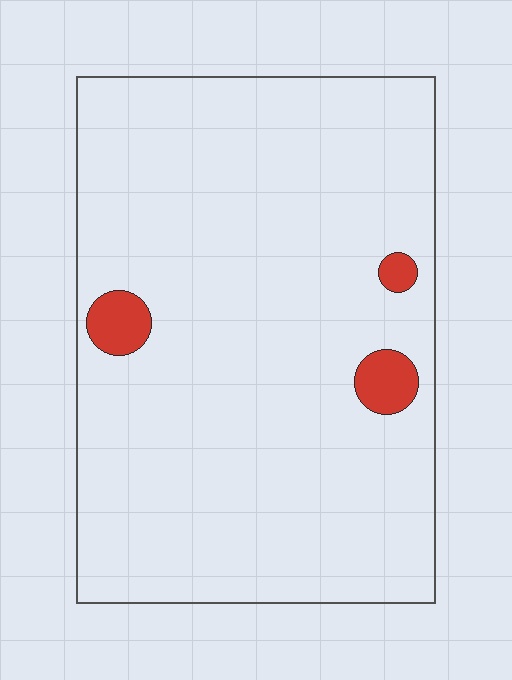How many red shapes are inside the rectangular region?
3.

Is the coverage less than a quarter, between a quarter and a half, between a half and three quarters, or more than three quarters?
Less than a quarter.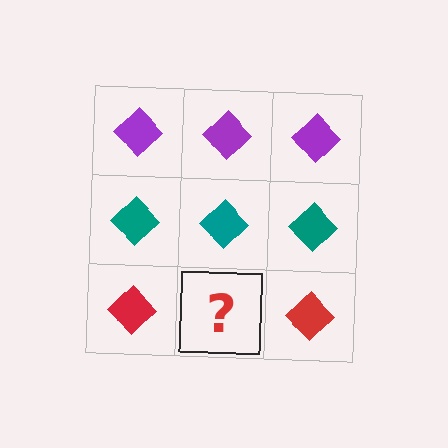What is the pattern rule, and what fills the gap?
The rule is that each row has a consistent color. The gap should be filled with a red diamond.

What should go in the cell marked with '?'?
The missing cell should contain a red diamond.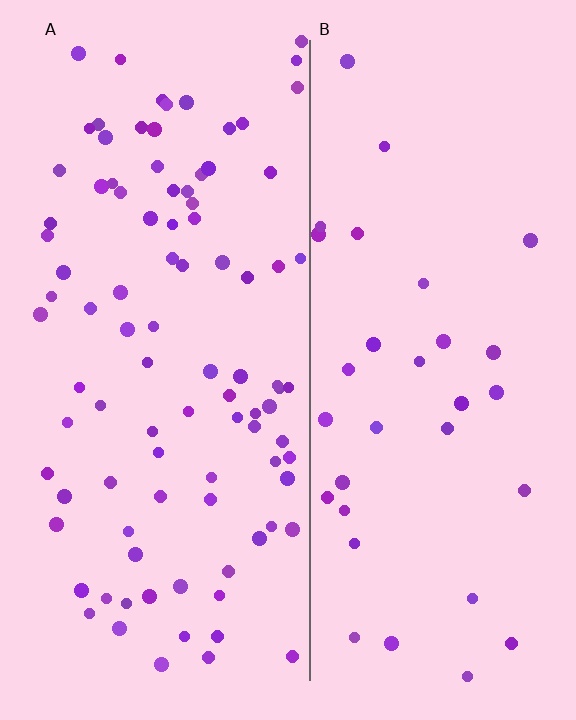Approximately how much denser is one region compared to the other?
Approximately 2.8× — region A over region B.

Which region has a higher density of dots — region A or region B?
A (the left).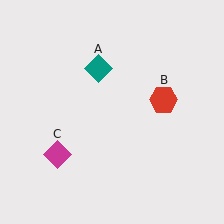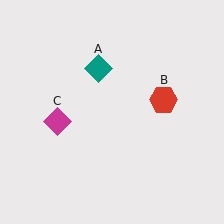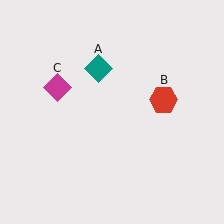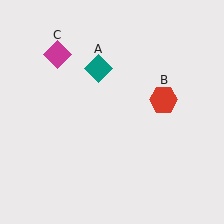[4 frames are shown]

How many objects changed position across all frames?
1 object changed position: magenta diamond (object C).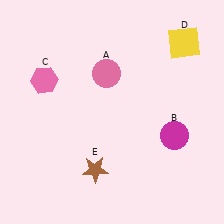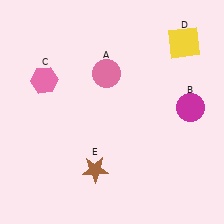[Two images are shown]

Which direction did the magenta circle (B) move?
The magenta circle (B) moved up.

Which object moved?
The magenta circle (B) moved up.